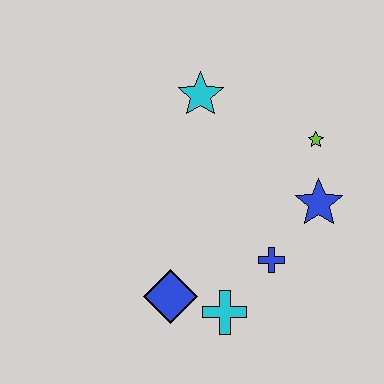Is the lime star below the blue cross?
No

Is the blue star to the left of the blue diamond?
No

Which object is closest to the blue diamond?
The cyan cross is closest to the blue diamond.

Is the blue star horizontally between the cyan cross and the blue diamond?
No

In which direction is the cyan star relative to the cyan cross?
The cyan star is above the cyan cross.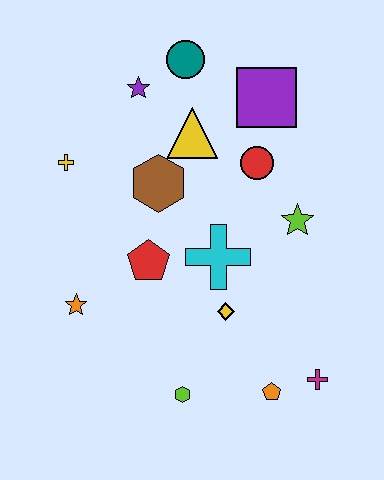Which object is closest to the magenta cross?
The orange pentagon is closest to the magenta cross.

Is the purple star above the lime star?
Yes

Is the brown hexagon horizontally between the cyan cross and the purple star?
Yes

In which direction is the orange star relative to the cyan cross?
The orange star is to the left of the cyan cross.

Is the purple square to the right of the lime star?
No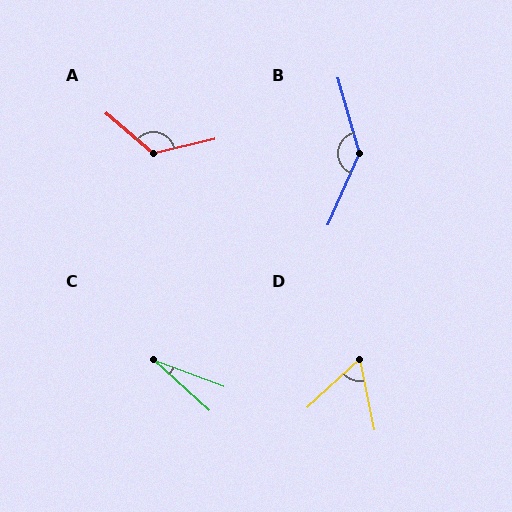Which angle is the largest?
B, at approximately 141 degrees.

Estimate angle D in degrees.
Approximately 59 degrees.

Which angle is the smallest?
C, at approximately 21 degrees.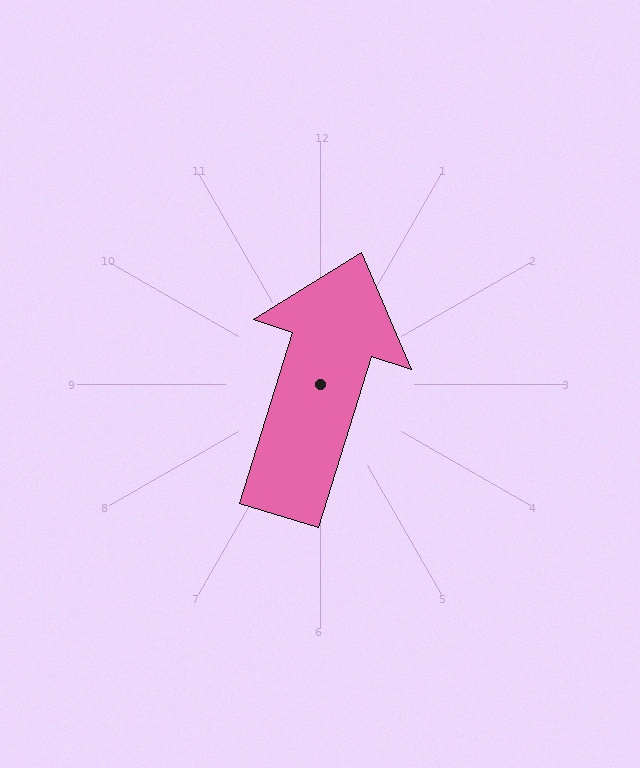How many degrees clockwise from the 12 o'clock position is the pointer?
Approximately 17 degrees.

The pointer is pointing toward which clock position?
Roughly 1 o'clock.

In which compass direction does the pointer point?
North.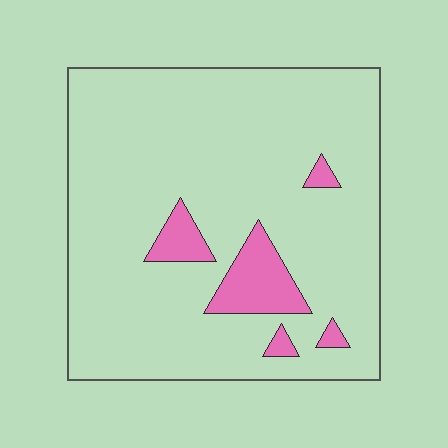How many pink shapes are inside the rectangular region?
5.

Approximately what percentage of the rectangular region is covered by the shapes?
Approximately 10%.